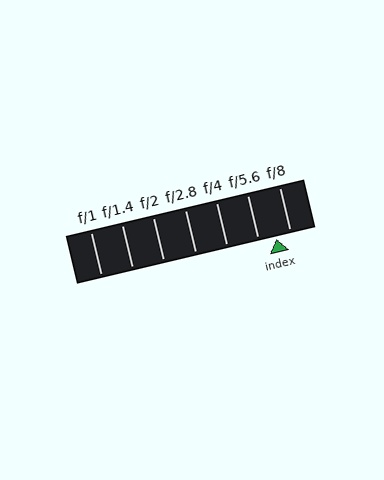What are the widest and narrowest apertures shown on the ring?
The widest aperture shown is f/1 and the narrowest is f/8.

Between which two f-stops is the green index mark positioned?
The index mark is between f/5.6 and f/8.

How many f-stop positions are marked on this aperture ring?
There are 7 f-stop positions marked.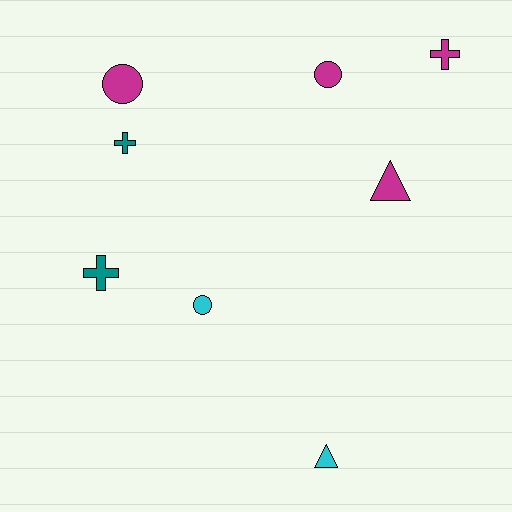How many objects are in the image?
There are 8 objects.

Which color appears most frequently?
Magenta, with 4 objects.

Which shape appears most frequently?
Circle, with 3 objects.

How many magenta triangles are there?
There is 1 magenta triangle.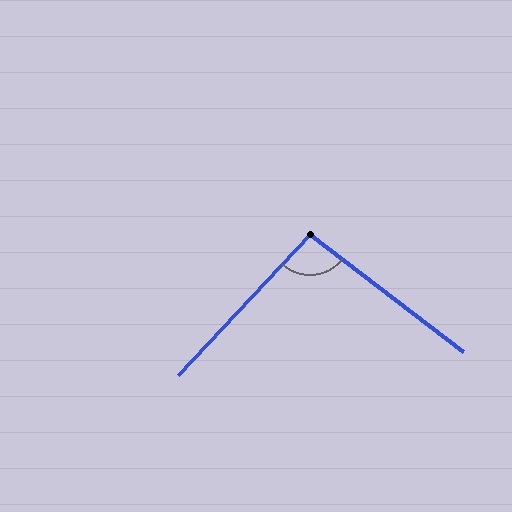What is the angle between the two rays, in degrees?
Approximately 95 degrees.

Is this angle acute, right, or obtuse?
It is obtuse.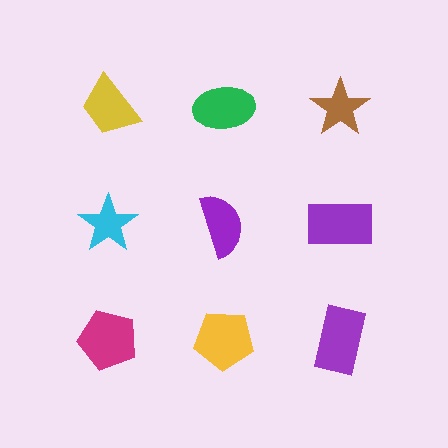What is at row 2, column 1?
A cyan star.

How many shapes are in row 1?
3 shapes.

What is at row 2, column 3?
A purple rectangle.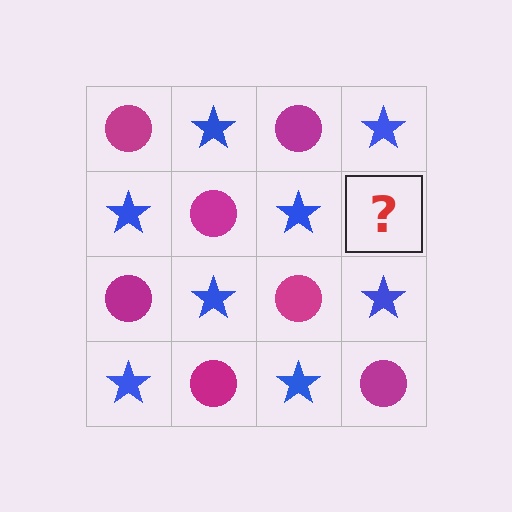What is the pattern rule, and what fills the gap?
The rule is that it alternates magenta circle and blue star in a checkerboard pattern. The gap should be filled with a magenta circle.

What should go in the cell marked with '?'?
The missing cell should contain a magenta circle.